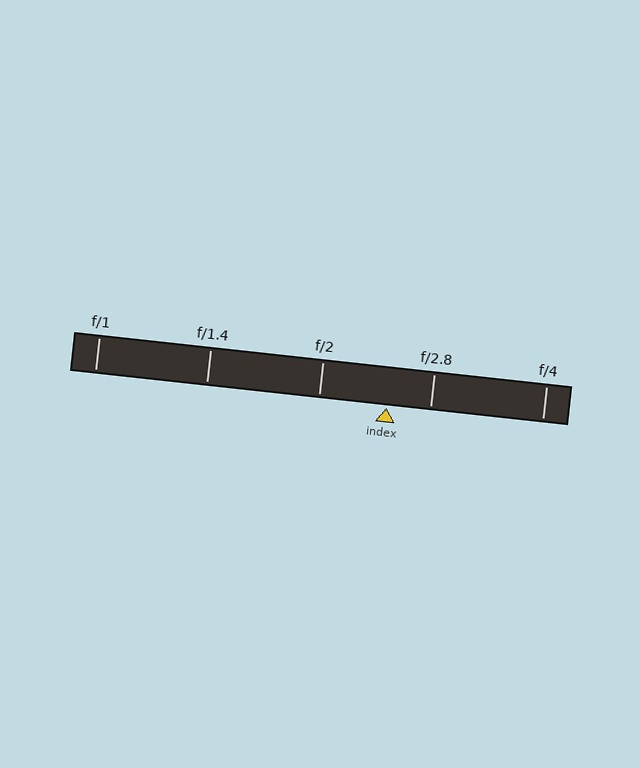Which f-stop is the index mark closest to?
The index mark is closest to f/2.8.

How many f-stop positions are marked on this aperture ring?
There are 5 f-stop positions marked.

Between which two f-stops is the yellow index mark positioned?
The index mark is between f/2 and f/2.8.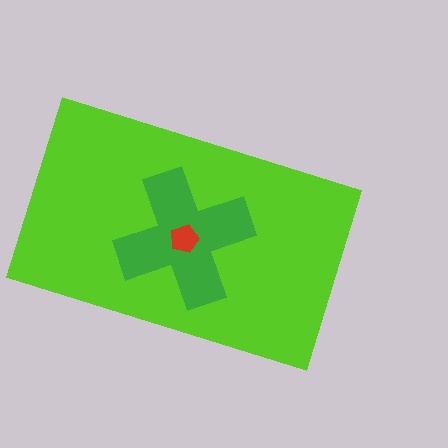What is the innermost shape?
The red pentagon.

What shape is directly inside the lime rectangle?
The green cross.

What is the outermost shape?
The lime rectangle.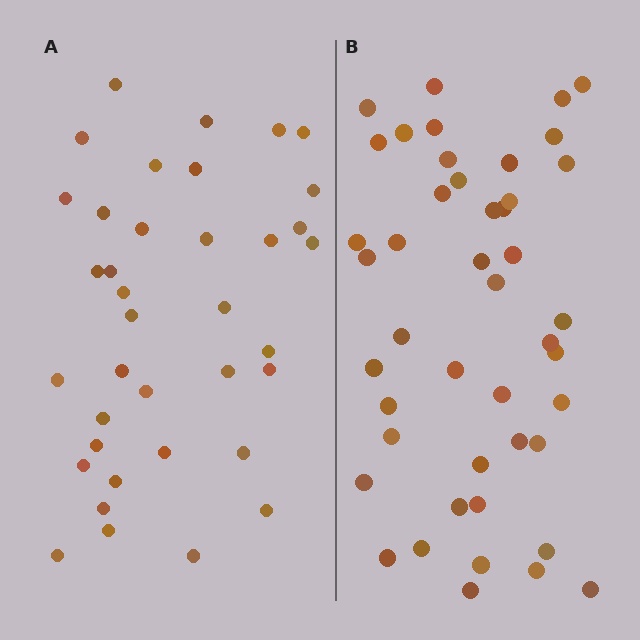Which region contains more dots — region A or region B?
Region B (the right region) has more dots.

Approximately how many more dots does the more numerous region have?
Region B has roughly 8 or so more dots than region A.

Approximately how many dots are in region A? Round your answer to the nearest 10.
About 40 dots. (The exact count is 37, which rounds to 40.)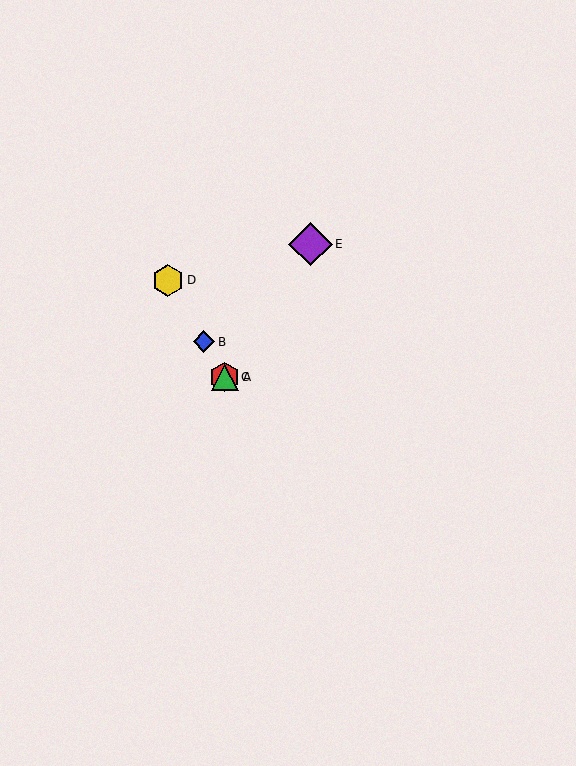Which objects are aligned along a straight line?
Objects A, B, C, D are aligned along a straight line.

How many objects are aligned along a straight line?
4 objects (A, B, C, D) are aligned along a straight line.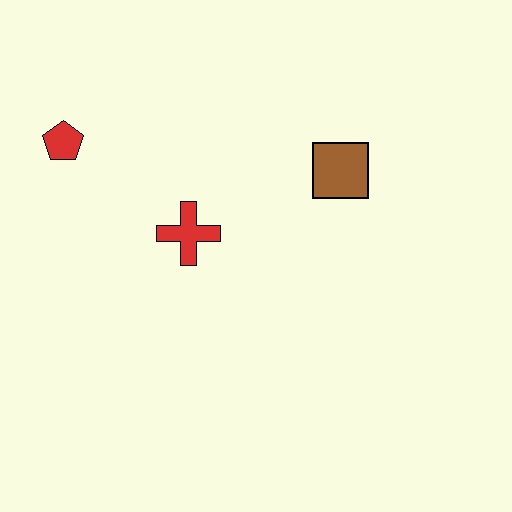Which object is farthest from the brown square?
The red pentagon is farthest from the brown square.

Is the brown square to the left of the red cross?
No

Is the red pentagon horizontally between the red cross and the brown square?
No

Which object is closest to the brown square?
The red cross is closest to the brown square.